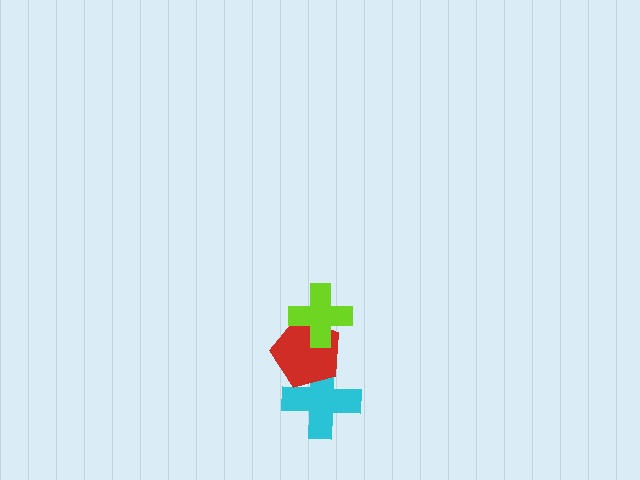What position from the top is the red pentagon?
The red pentagon is 2nd from the top.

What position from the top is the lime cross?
The lime cross is 1st from the top.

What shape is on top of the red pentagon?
The lime cross is on top of the red pentagon.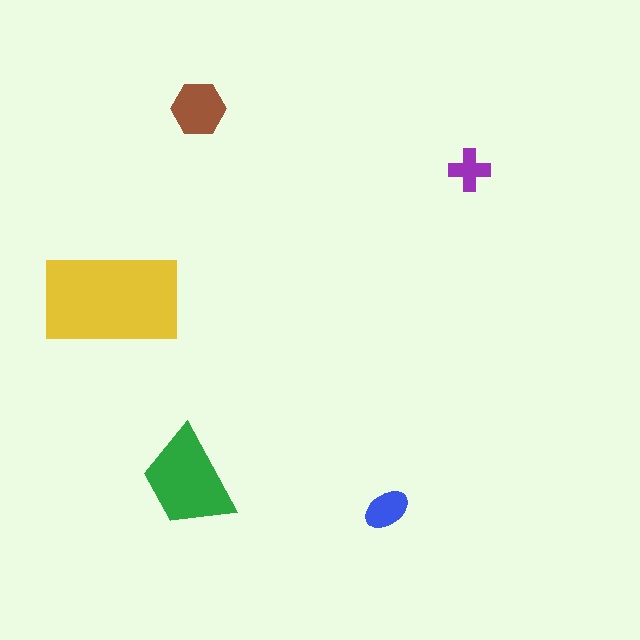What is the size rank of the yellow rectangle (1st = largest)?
1st.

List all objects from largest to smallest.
The yellow rectangle, the green trapezoid, the brown hexagon, the blue ellipse, the purple cross.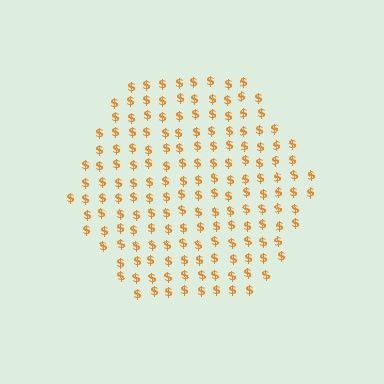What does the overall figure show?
The overall figure shows a hexagon.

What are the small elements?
The small elements are dollar signs.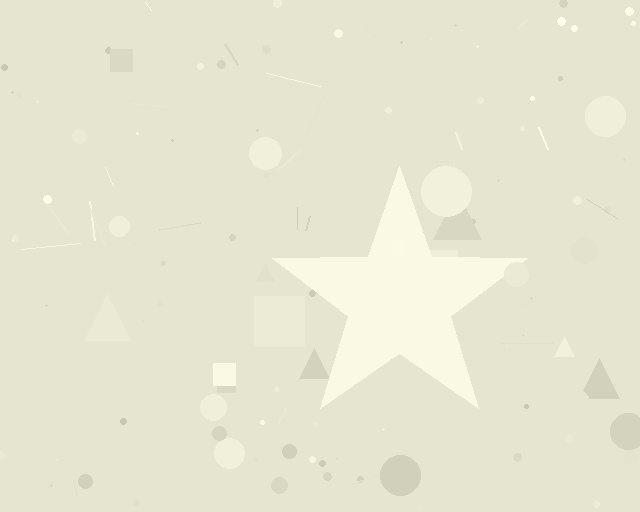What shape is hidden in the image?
A star is hidden in the image.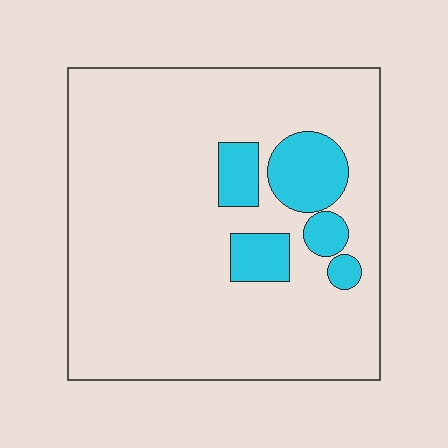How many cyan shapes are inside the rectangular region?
5.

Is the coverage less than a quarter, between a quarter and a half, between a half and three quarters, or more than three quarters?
Less than a quarter.